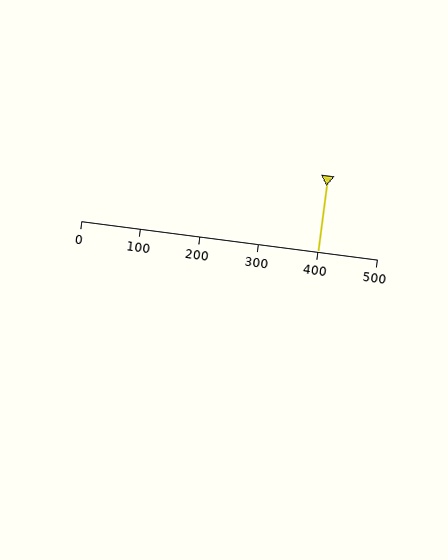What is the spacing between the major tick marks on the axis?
The major ticks are spaced 100 apart.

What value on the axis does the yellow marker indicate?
The marker indicates approximately 400.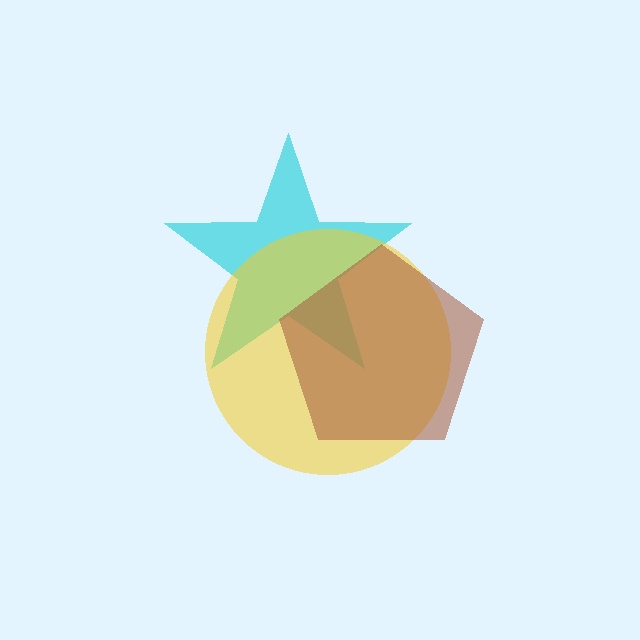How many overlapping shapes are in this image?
There are 3 overlapping shapes in the image.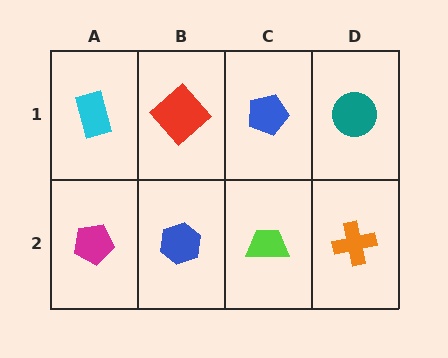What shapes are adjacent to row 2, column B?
A red diamond (row 1, column B), a magenta pentagon (row 2, column A), a lime trapezoid (row 2, column C).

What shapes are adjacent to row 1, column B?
A blue hexagon (row 2, column B), a cyan rectangle (row 1, column A), a blue pentagon (row 1, column C).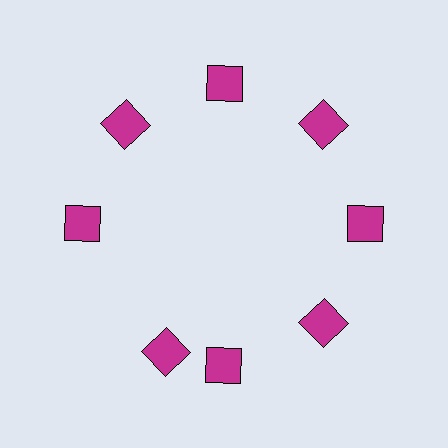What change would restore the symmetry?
The symmetry would be restored by rotating it back into even spacing with its neighbors so that all 8 squares sit at equal angles and equal distance from the center.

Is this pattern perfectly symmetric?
No. The 8 magenta squares are arranged in a ring, but one element near the 8 o'clock position is rotated out of alignment along the ring, breaking the 8-fold rotational symmetry.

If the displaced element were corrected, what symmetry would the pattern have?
It would have 8-fold rotational symmetry — the pattern would map onto itself every 45 degrees.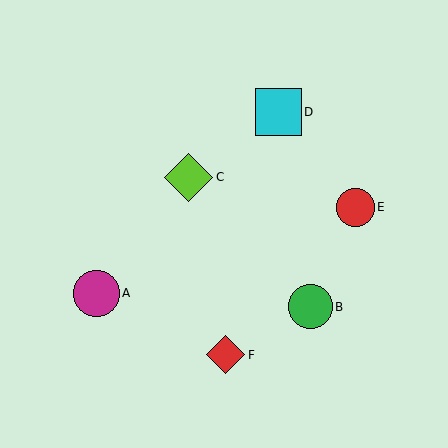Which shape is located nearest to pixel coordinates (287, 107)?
The cyan square (labeled D) at (278, 112) is nearest to that location.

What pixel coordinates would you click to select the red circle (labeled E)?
Click at (355, 207) to select the red circle E.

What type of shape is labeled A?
Shape A is a magenta circle.